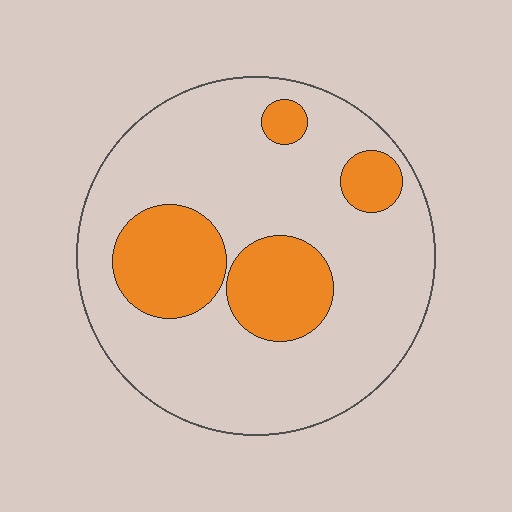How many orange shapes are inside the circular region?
4.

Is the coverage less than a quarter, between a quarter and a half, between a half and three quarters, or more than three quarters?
Less than a quarter.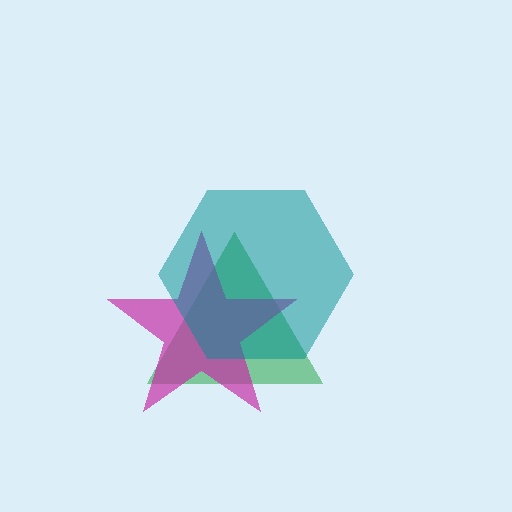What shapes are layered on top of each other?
The layered shapes are: a green triangle, a magenta star, a teal hexagon.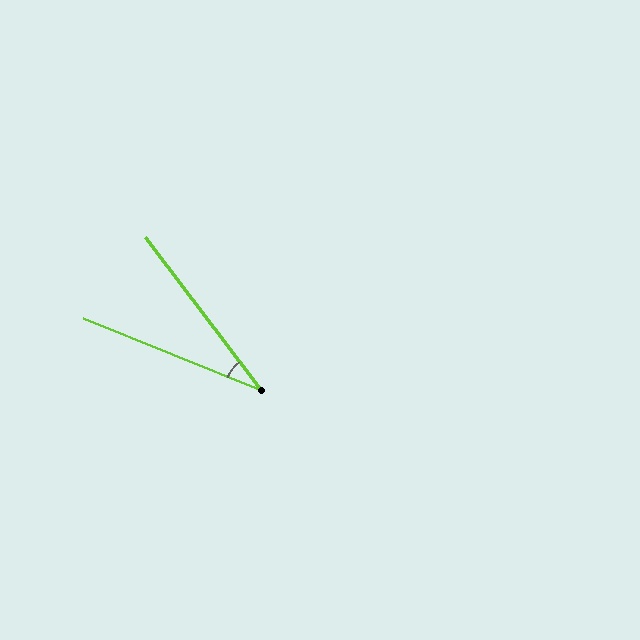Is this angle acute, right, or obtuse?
It is acute.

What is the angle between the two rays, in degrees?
Approximately 31 degrees.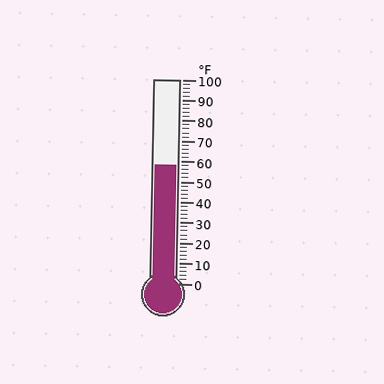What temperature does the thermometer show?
The thermometer shows approximately 58°F.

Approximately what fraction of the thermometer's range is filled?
The thermometer is filled to approximately 60% of its range.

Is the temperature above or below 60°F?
The temperature is below 60°F.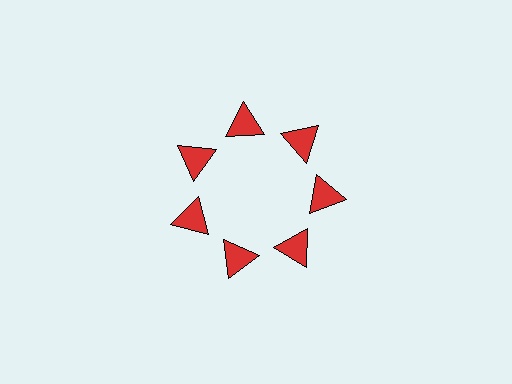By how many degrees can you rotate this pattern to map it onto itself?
The pattern maps onto itself every 51 degrees of rotation.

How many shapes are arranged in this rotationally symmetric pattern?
There are 7 shapes, arranged in 7 groups of 1.